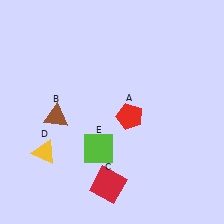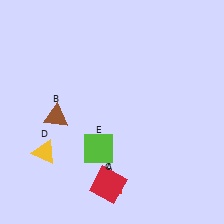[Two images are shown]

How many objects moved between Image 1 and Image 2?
1 object moved between the two images.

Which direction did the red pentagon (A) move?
The red pentagon (A) moved down.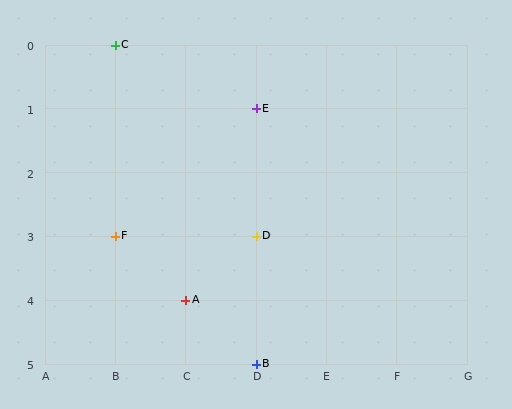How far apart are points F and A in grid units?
Points F and A are 1 column and 1 row apart (about 1.4 grid units diagonally).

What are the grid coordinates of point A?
Point A is at grid coordinates (C, 4).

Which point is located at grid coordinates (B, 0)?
Point C is at (B, 0).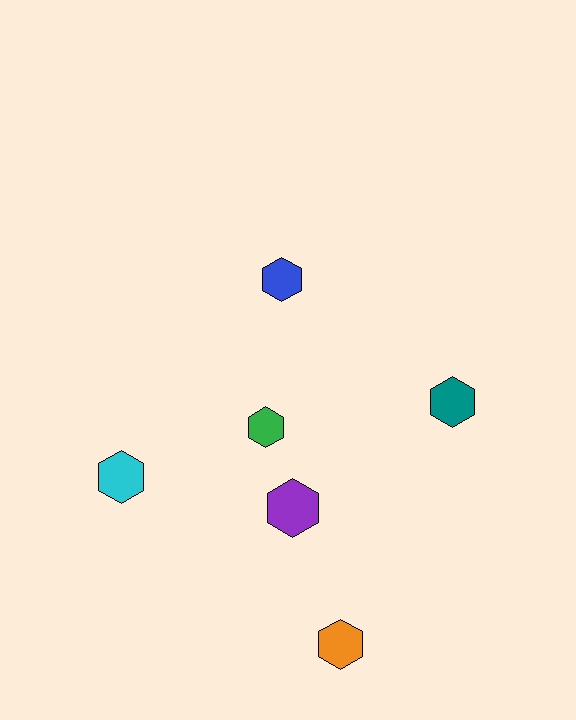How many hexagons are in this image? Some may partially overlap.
There are 6 hexagons.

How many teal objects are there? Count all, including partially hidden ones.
There is 1 teal object.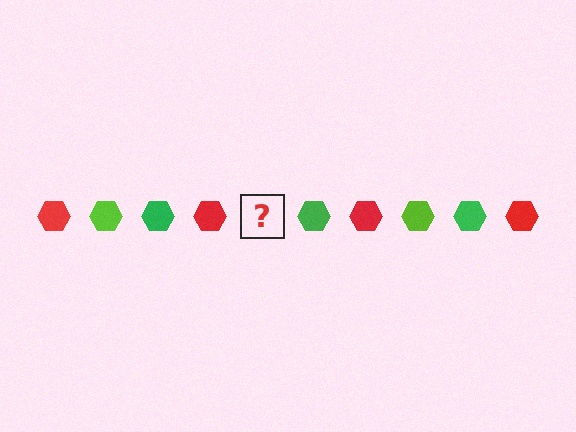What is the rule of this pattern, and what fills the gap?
The rule is that the pattern cycles through red, lime, green hexagons. The gap should be filled with a lime hexagon.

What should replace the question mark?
The question mark should be replaced with a lime hexagon.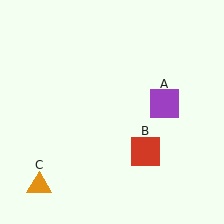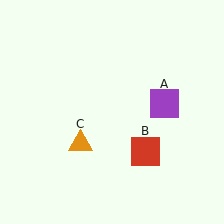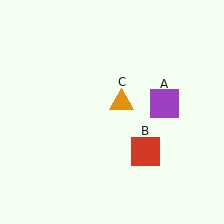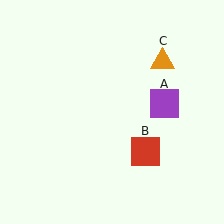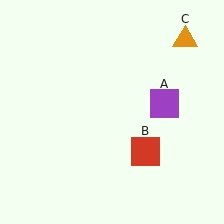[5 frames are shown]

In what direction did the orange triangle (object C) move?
The orange triangle (object C) moved up and to the right.